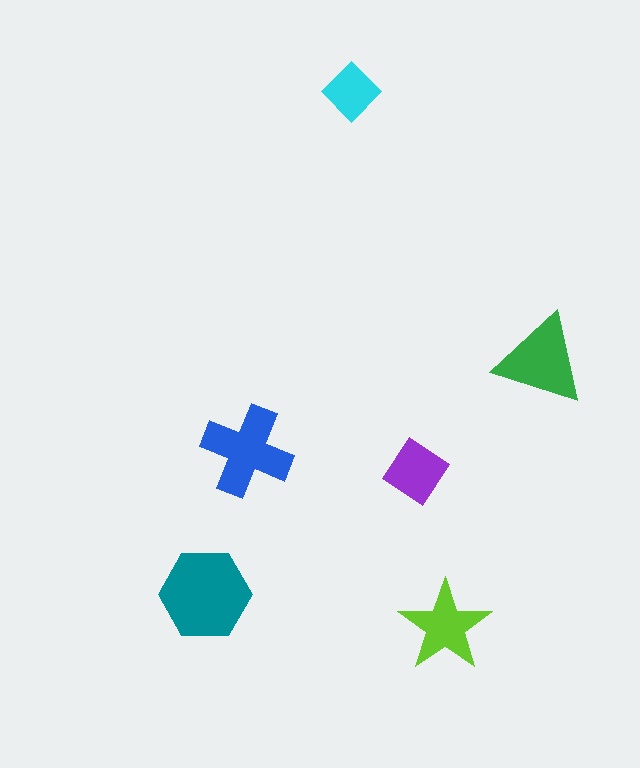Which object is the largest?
The teal hexagon.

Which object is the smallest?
The cyan diamond.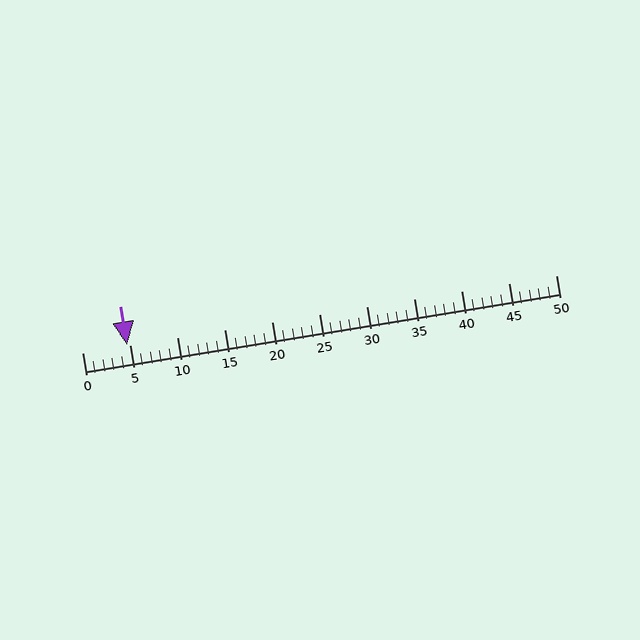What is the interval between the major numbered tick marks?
The major tick marks are spaced 5 units apart.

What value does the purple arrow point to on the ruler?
The purple arrow points to approximately 5.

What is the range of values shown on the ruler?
The ruler shows values from 0 to 50.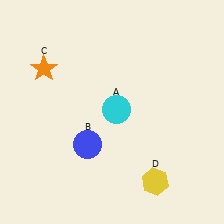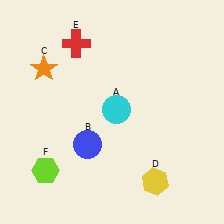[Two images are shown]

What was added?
A red cross (E), a lime hexagon (F) were added in Image 2.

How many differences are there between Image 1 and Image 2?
There are 2 differences between the two images.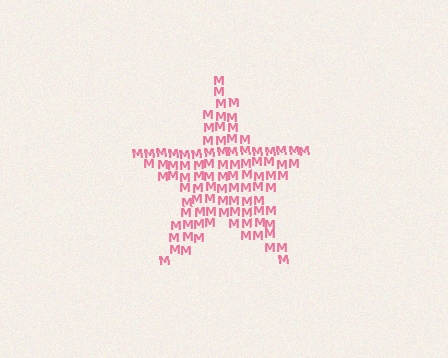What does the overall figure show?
The overall figure shows a star.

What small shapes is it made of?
It is made of small letter M's.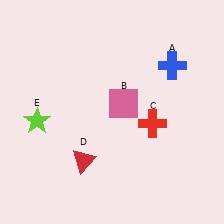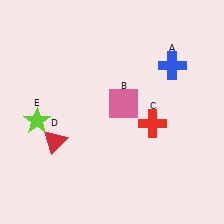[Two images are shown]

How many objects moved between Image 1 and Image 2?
1 object moved between the two images.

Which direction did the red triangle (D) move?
The red triangle (D) moved left.